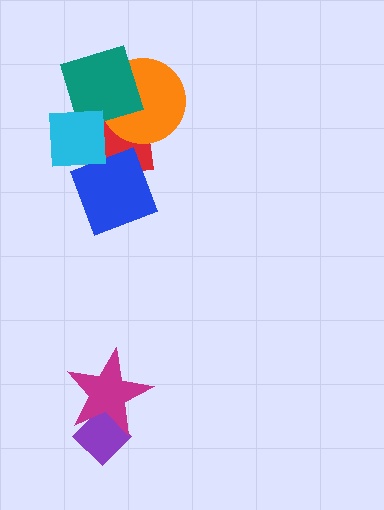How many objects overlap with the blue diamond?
2 objects overlap with the blue diamond.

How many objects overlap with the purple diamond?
1 object overlaps with the purple diamond.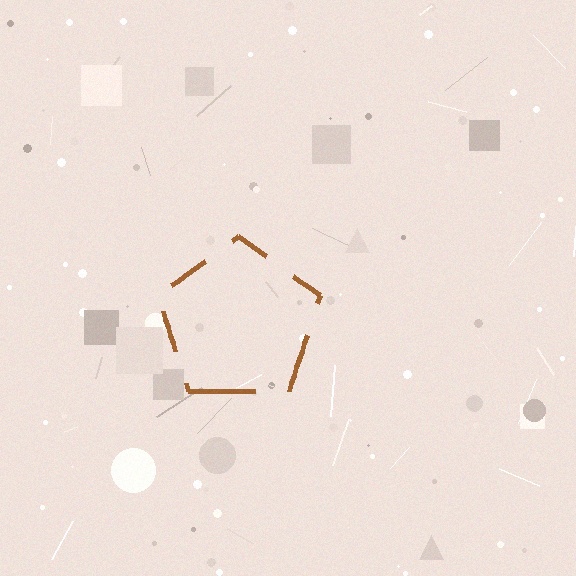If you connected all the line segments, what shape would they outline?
They would outline a pentagon.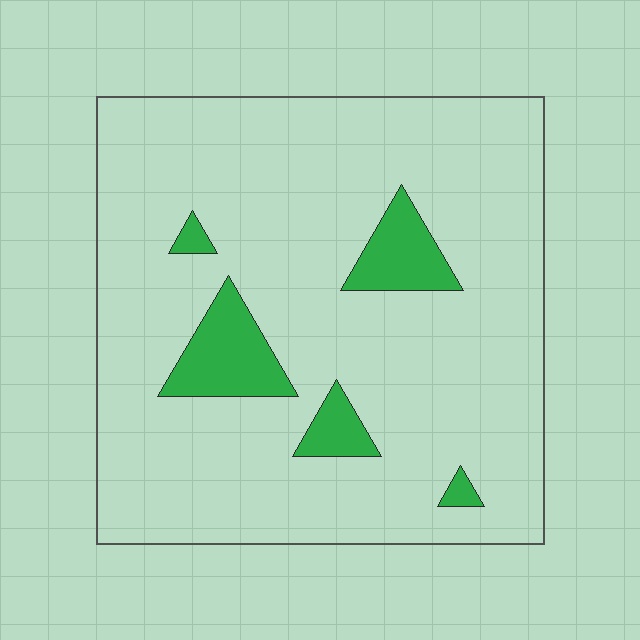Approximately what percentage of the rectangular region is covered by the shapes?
Approximately 10%.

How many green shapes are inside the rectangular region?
5.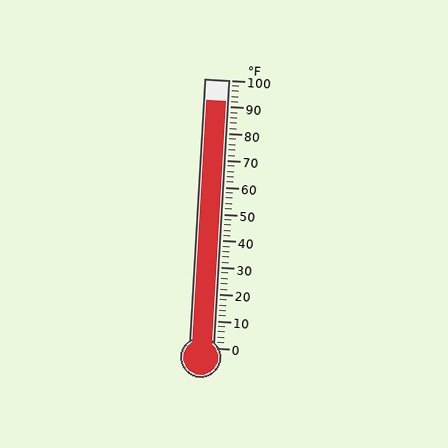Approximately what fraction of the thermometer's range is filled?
The thermometer is filled to approximately 90% of its range.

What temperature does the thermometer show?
The thermometer shows approximately 92°F.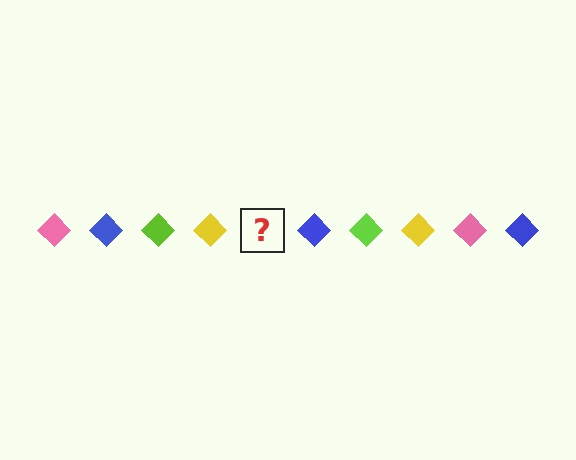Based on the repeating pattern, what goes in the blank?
The blank should be a pink diamond.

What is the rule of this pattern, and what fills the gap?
The rule is that the pattern cycles through pink, blue, lime, yellow diamonds. The gap should be filled with a pink diamond.